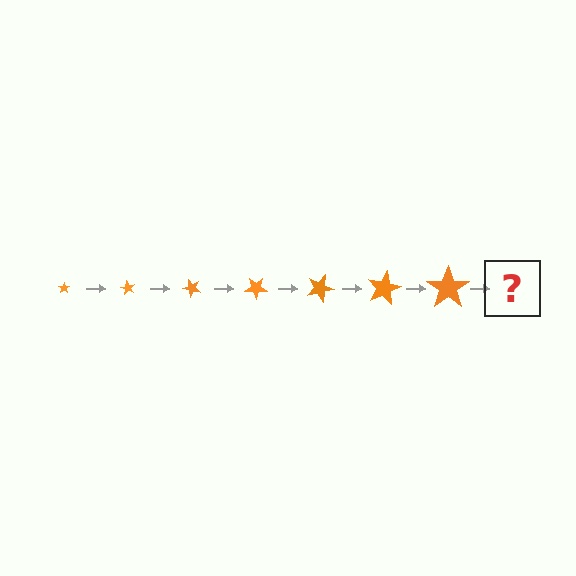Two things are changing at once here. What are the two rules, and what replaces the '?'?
The two rules are that the star grows larger each step and it rotates 60 degrees each step. The '?' should be a star, larger than the previous one and rotated 420 degrees from the start.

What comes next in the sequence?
The next element should be a star, larger than the previous one and rotated 420 degrees from the start.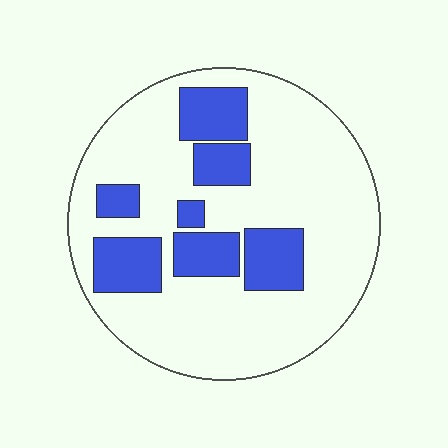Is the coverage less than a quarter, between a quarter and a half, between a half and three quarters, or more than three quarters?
Less than a quarter.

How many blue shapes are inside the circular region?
7.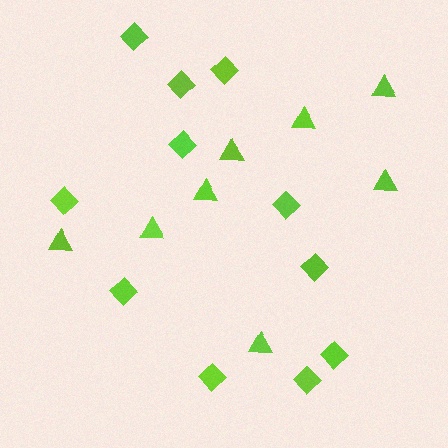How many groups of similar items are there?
There are 2 groups: one group of triangles (8) and one group of diamonds (11).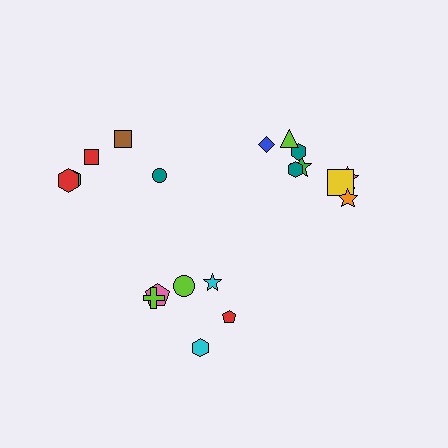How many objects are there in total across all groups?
There are 19 objects.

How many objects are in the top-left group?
There are 5 objects.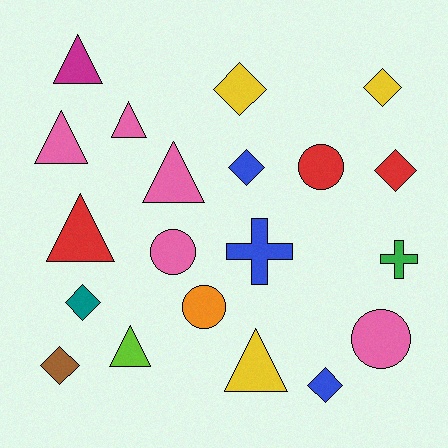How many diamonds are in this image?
There are 7 diamonds.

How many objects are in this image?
There are 20 objects.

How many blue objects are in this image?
There are 3 blue objects.